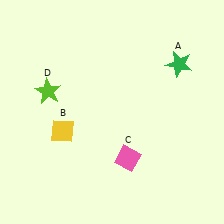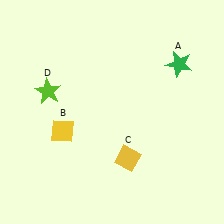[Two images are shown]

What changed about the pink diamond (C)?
In Image 1, C is pink. In Image 2, it changed to yellow.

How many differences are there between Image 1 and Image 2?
There is 1 difference between the two images.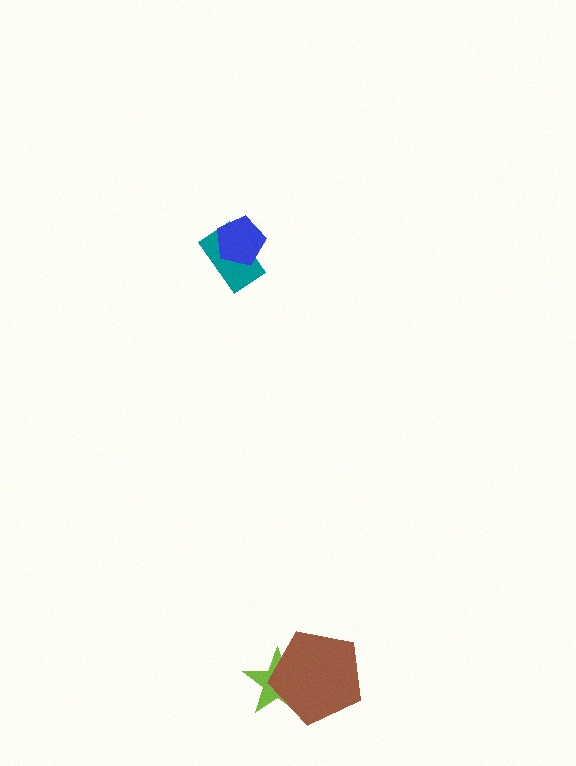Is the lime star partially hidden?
Yes, it is partially covered by another shape.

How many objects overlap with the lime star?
1 object overlaps with the lime star.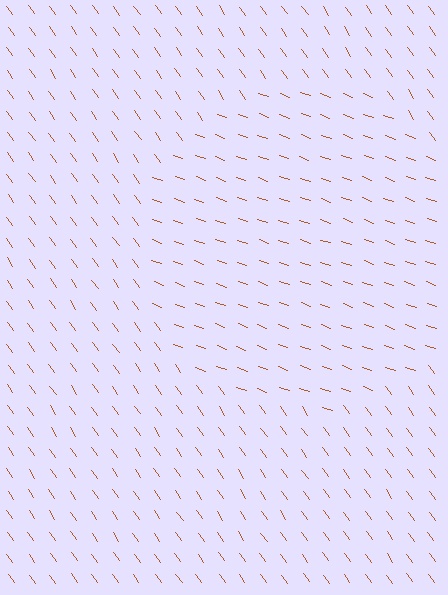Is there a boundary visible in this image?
Yes, there is a texture boundary formed by a change in line orientation.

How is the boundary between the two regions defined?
The boundary is defined purely by a change in line orientation (approximately 35 degrees difference). All lines are the same color and thickness.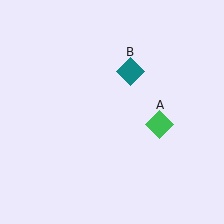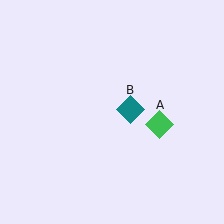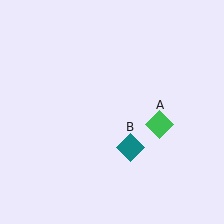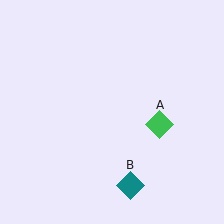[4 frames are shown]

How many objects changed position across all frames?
1 object changed position: teal diamond (object B).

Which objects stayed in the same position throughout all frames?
Green diamond (object A) remained stationary.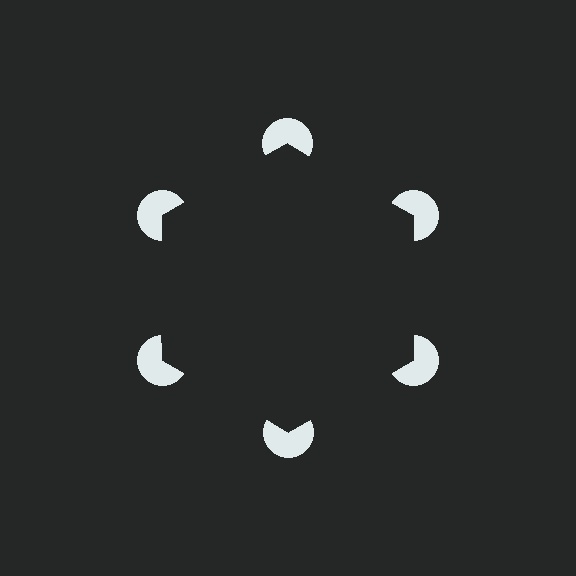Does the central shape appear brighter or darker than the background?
It typically appears slightly darker than the background, even though no actual brightness change is drawn.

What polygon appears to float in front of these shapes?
An illusory hexagon — its edges are inferred from the aligned wedge cuts in the pac-man discs, not physically drawn.